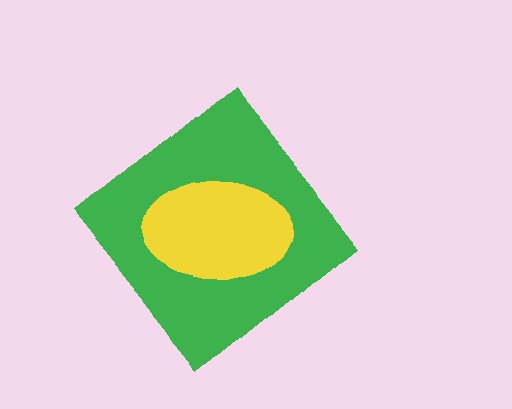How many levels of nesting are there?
2.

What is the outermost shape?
The green diamond.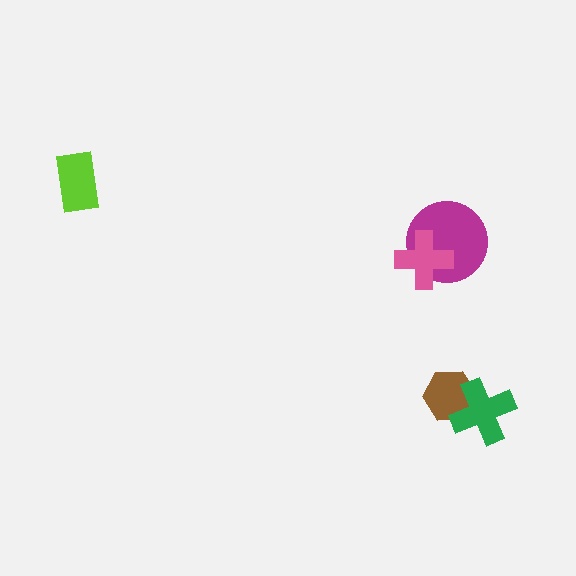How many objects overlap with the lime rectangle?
0 objects overlap with the lime rectangle.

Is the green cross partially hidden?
No, no other shape covers it.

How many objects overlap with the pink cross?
1 object overlaps with the pink cross.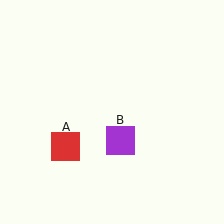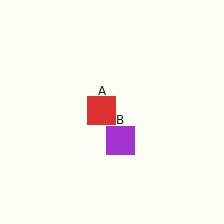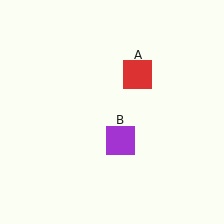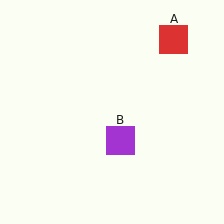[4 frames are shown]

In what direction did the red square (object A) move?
The red square (object A) moved up and to the right.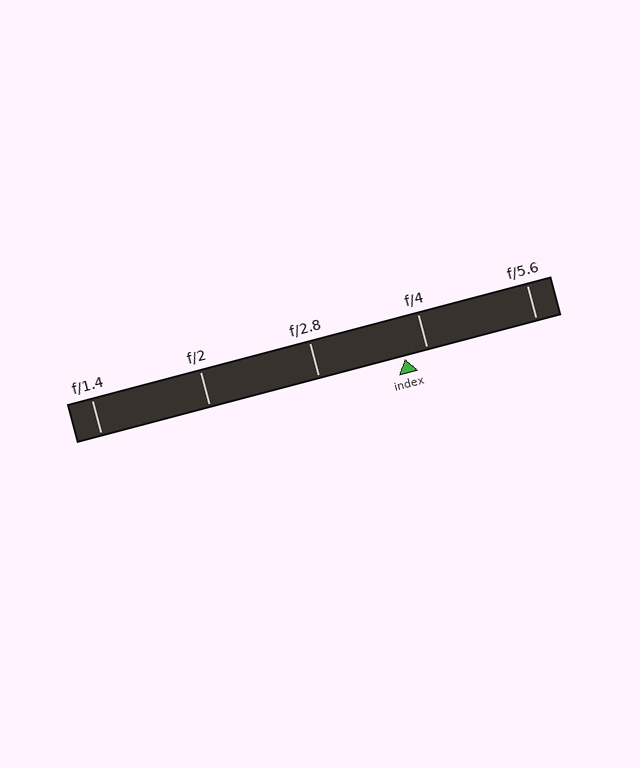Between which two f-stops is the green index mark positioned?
The index mark is between f/2.8 and f/4.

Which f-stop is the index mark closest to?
The index mark is closest to f/4.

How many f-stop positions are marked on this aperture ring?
There are 5 f-stop positions marked.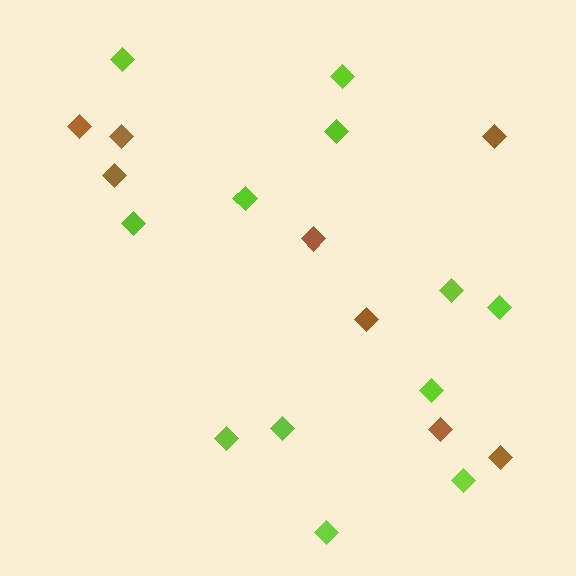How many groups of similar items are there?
There are 2 groups: one group of lime diamonds (12) and one group of brown diamonds (8).